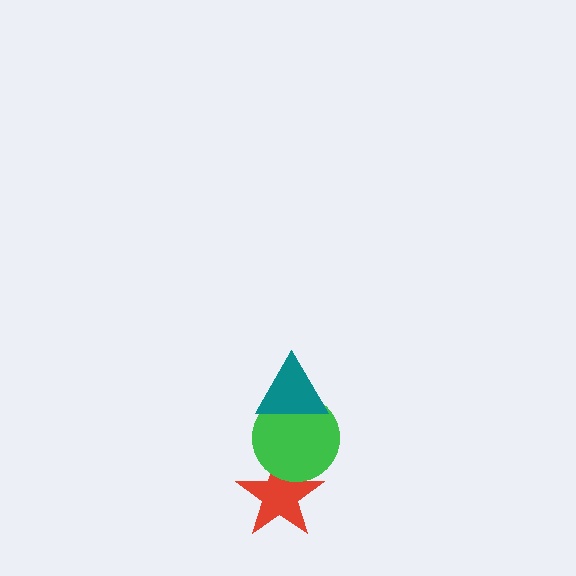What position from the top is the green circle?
The green circle is 2nd from the top.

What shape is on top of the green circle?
The teal triangle is on top of the green circle.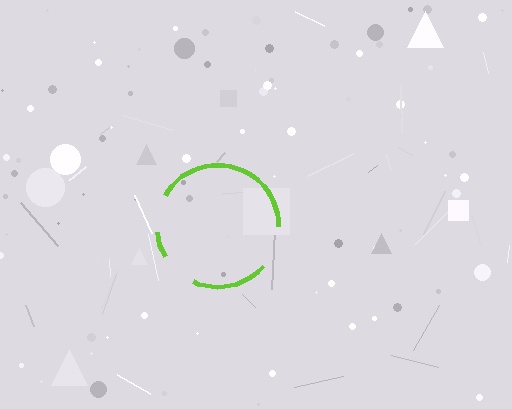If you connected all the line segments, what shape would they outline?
They would outline a circle.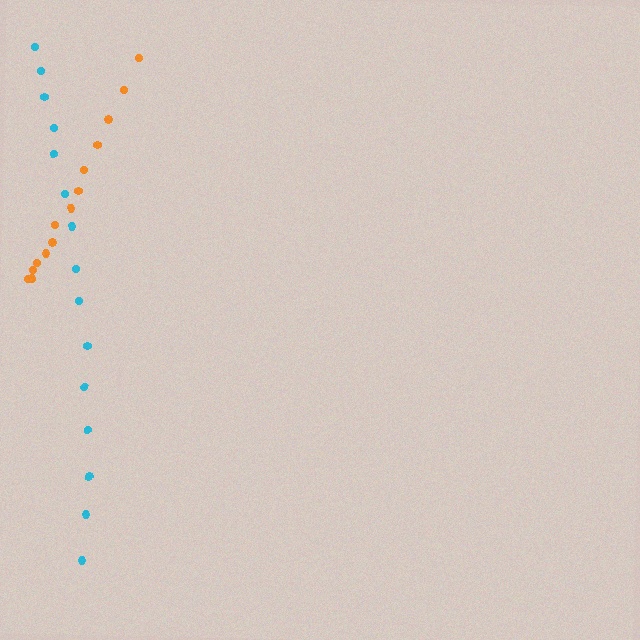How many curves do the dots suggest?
There are 2 distinct paths.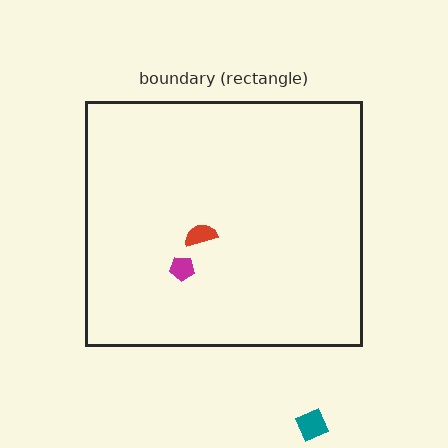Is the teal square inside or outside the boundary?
Outside.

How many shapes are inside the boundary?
2 inside, 1 outside.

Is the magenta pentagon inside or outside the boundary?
Inside.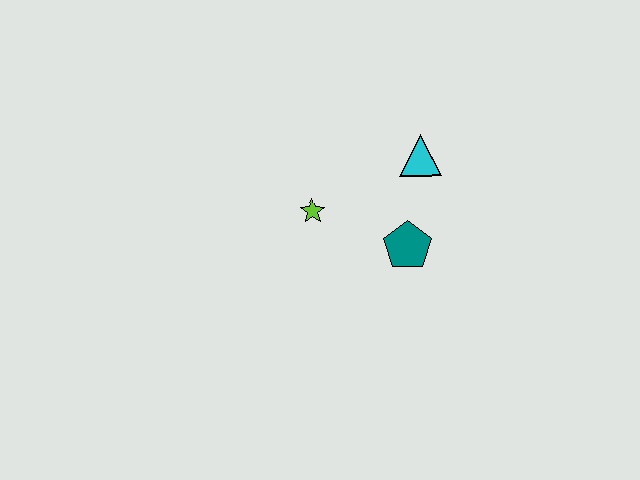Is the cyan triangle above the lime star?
Yes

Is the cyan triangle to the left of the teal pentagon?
No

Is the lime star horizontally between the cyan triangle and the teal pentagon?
No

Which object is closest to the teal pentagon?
The cyan triangle is closest to the teal pentagon.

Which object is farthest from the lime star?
The cyan triangle is farthest from the lime star.